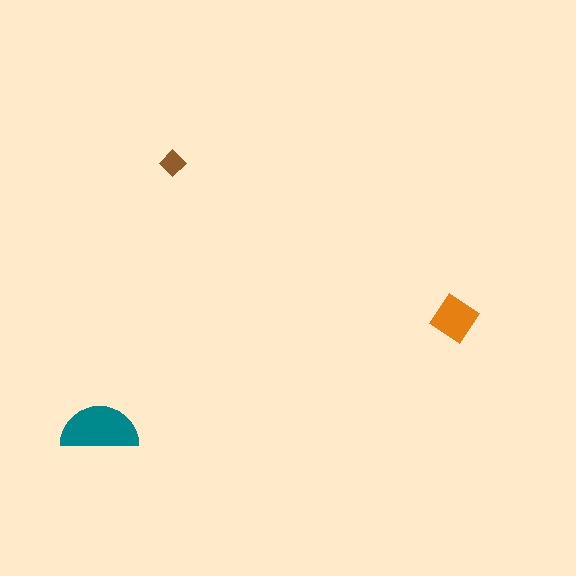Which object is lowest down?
The teal semicircle is bottommost.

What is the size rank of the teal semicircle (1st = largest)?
1st.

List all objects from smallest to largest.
The brown diamond, the orange diamond, the teal semicircle.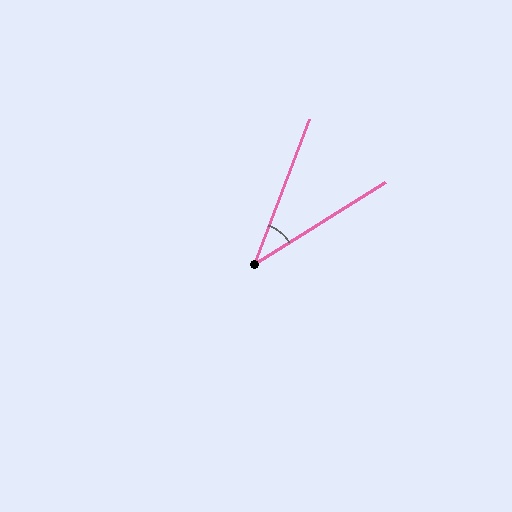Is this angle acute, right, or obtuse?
It is acute.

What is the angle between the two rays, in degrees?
Approximately 37 degrees.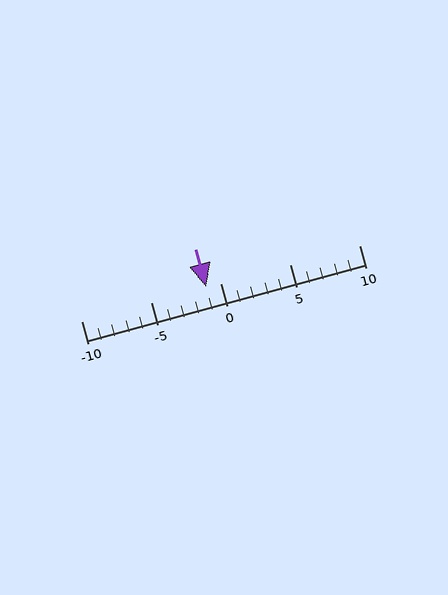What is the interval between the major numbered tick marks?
The major tick marks are spaced 5 units apart.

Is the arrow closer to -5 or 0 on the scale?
The arrow is closer to 0.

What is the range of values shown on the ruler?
The ruler shows values from -10 to 10.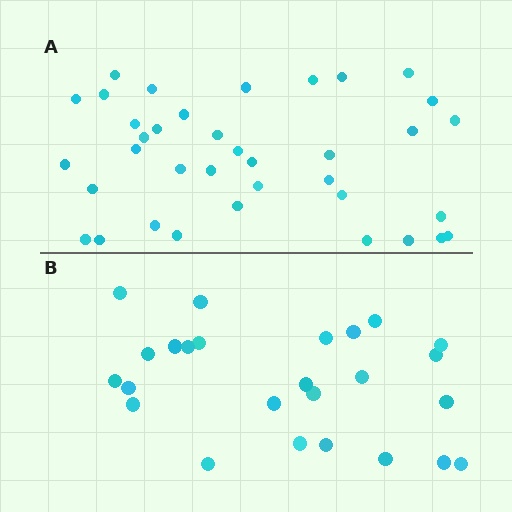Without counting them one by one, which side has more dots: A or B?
Region A (the top region) has more dots.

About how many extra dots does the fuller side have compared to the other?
Region A has roughly 12 or so more dots than region B.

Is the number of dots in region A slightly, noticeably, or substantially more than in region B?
Region A has substantially more. The ratio is roughly 1.5 to 1.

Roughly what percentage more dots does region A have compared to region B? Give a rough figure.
About 50% more.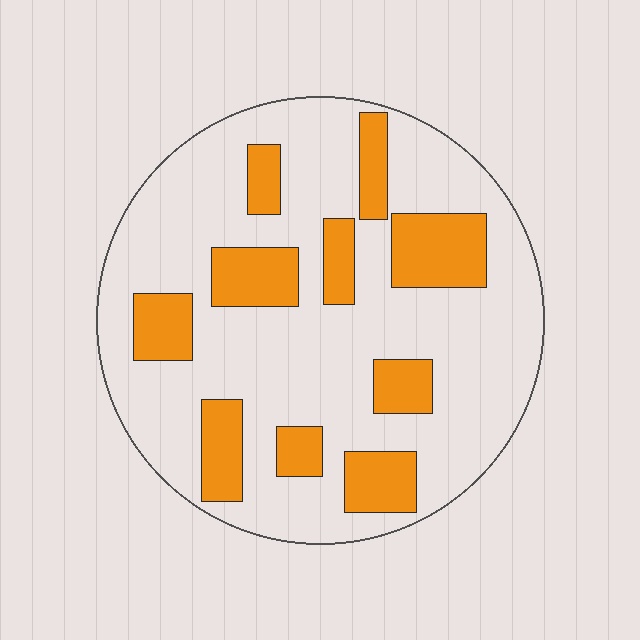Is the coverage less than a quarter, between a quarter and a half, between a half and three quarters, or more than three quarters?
Less than a quarter.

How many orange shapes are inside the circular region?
10.